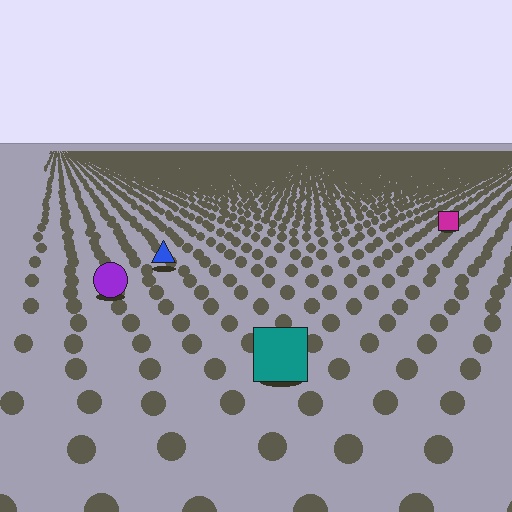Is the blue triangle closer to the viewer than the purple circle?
No. The purple circle is closer — you can tell from the texture gradient: the ground texture is coarser near it.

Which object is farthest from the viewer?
The magenta square is farthest from the viewer. It appears smaller and the ground texture around it is denser.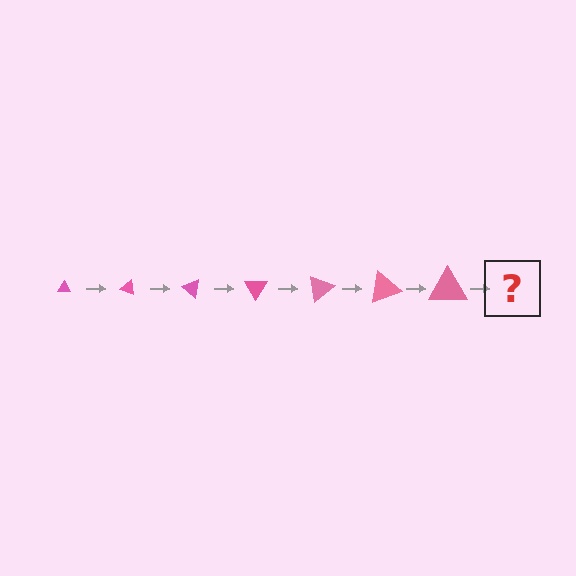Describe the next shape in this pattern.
It should be a triangle, larger than the previous one and rotated 140 degrees from the start.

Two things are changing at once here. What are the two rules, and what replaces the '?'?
The two rules are that the triangle grows larger each step and it rotates 20 degrees each step. The '?' should be a triangle, larger than the previous one and rotated 140 degrees from the start.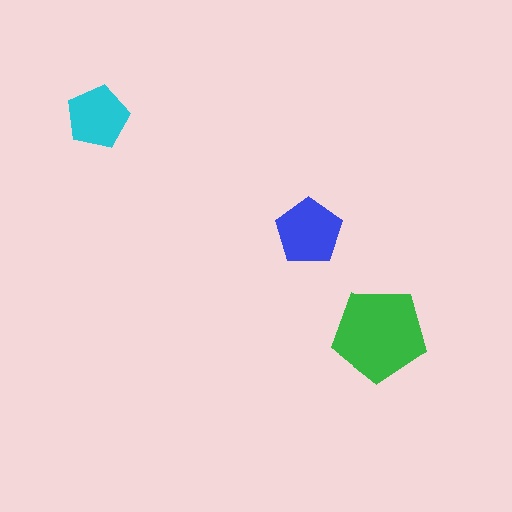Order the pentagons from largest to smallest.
the green one, the blue one, the cyan one.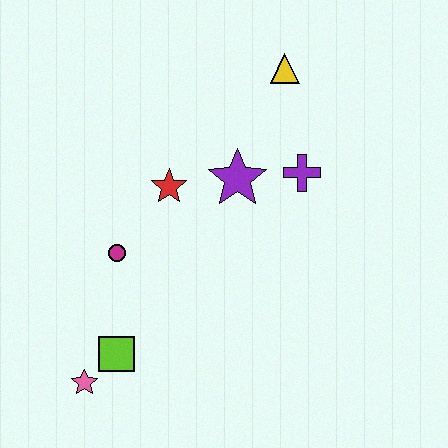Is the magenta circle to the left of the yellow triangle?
Yes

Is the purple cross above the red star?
Yes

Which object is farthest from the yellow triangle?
The pink star is farthest from the yellow triangle.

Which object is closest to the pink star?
The lime square is closest to the pink star.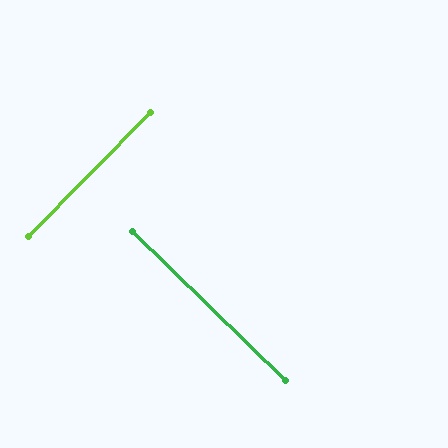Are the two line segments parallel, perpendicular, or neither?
Perpendicular — they meet at approximately 90°.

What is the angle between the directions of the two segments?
Approximately 90 degrees.